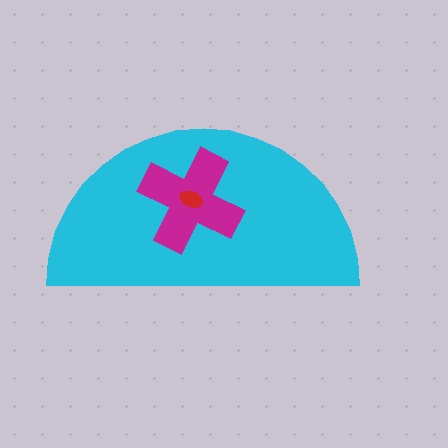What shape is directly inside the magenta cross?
The red ellipse.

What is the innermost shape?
The red ellipse.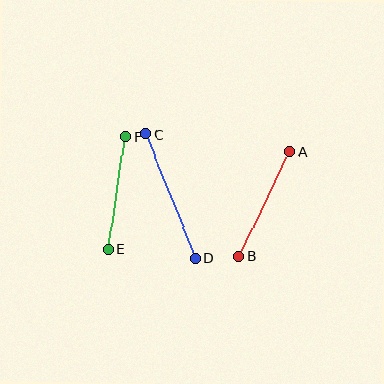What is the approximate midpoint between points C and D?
The midpoint is at approximately (171, 196) pixels.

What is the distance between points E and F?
The distance is approximately 114 pixels.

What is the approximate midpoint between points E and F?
The midpoint is at approximately (117, 193) pixels.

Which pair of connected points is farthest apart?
Points C and D are farthest apart.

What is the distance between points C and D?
The distance is approximately 133 pixels.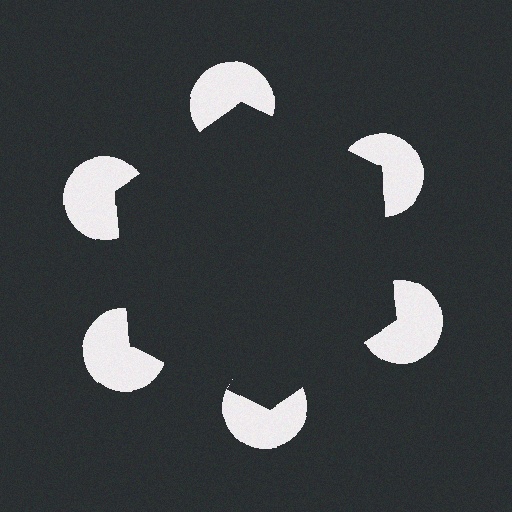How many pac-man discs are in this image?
There are 6 — one at each vertex of the illusory hexagon.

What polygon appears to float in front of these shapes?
An illusory hexagon — its edges are inferred from the aligned wedge cuts in the pac-man discs, not physically drawn.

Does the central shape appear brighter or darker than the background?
It typically appears slightly darker than the background, even though no actual brightness change is drawn.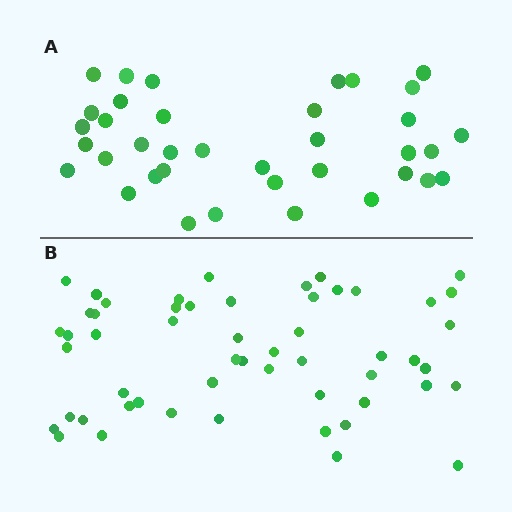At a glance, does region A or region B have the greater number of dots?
Region B (the bottom region) has more dots.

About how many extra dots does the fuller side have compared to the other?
Region B has approximately 15 more dots than region A.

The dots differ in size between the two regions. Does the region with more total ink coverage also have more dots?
No. Region A has more total ink coverage because its dots are larger, but region B actually contains more individual dots. Total area can be misleading — the number of items is what matters here.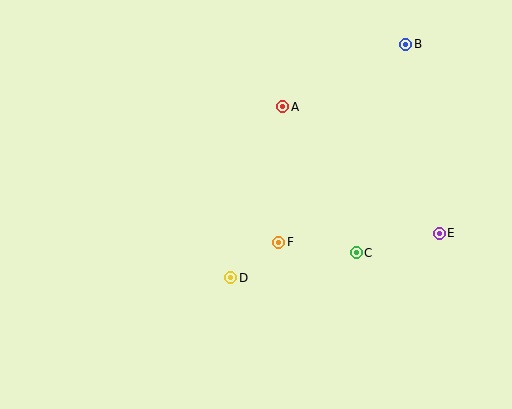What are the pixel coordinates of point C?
Point C is at (356, 253).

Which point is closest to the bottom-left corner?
Point D is closest to the bottom-left corner.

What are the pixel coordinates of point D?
Point D is at (231, 278).